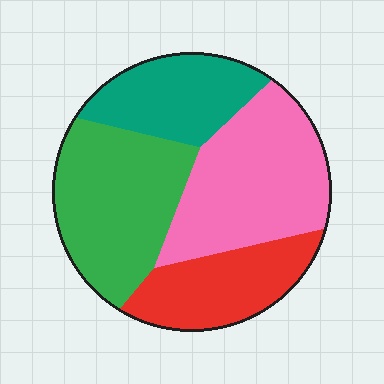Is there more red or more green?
Green.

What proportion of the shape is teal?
Teal takes up between a sixth and a third of the shape.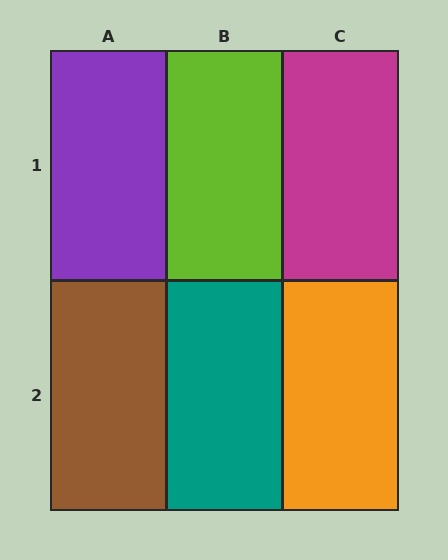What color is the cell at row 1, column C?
Magenta.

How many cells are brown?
1 cell is brown.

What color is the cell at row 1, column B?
Lime.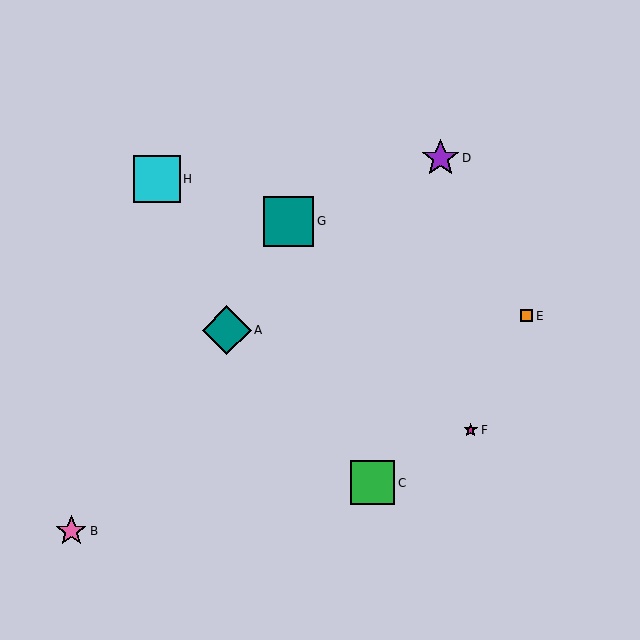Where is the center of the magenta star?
The center of the magenta star is at (471, 430).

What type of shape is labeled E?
Shape E is an orange square.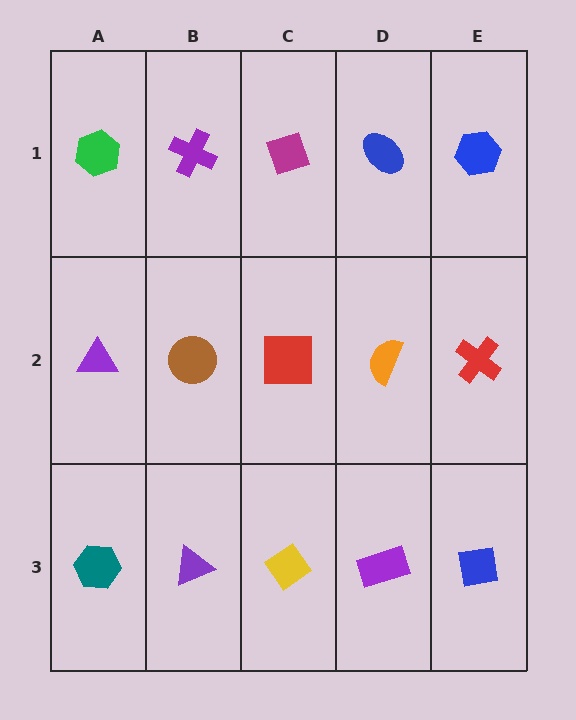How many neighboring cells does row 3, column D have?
3.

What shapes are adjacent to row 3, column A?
A purple triangle (row 2, column A), a purple triangle (row 3, column B).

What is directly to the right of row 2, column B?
A red square.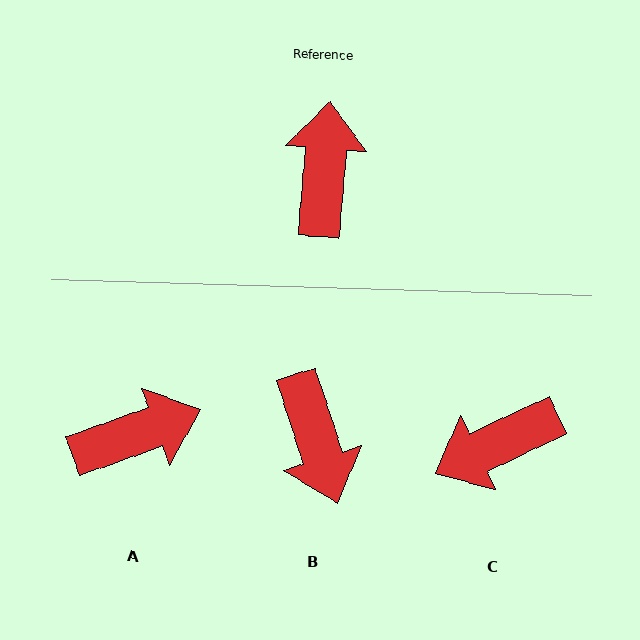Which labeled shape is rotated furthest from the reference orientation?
B, about 157 degrees away.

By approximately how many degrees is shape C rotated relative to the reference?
Approximately 120 degrees counter-clockwise.